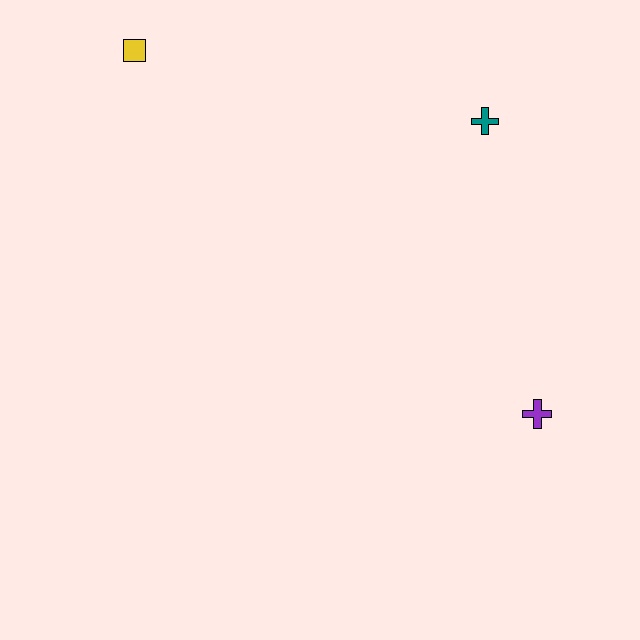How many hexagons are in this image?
There are no hexagons.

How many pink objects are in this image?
There are no pink objects.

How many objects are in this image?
There are 3 objects.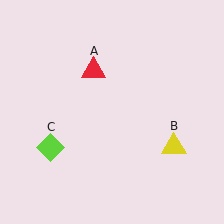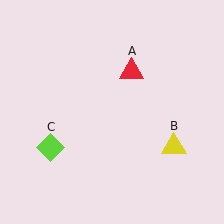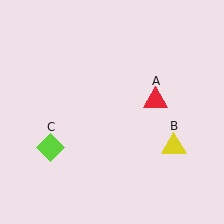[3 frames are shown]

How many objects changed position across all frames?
1 object changed position: red triangle (object A).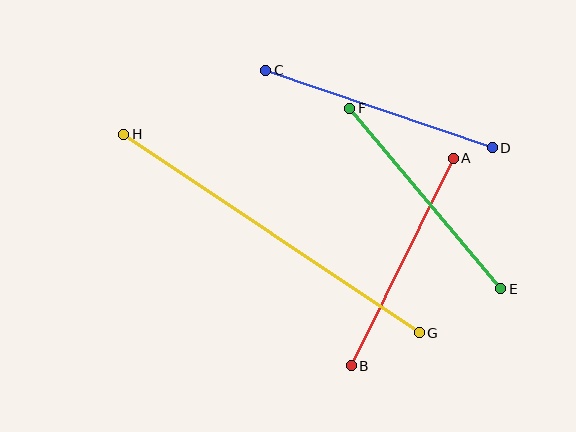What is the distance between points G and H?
The distance is approximately 356 pixels.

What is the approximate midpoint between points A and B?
The midpoint is at approximately (402, 262) pixels.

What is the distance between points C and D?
The distance is approximately 239 pixels.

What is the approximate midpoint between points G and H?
The midpoint is at approximately (271, 233) pixels.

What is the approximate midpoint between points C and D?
The midpoint is at approximately (379, 109) pixels.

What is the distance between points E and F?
The distance is approximately 235 pixels.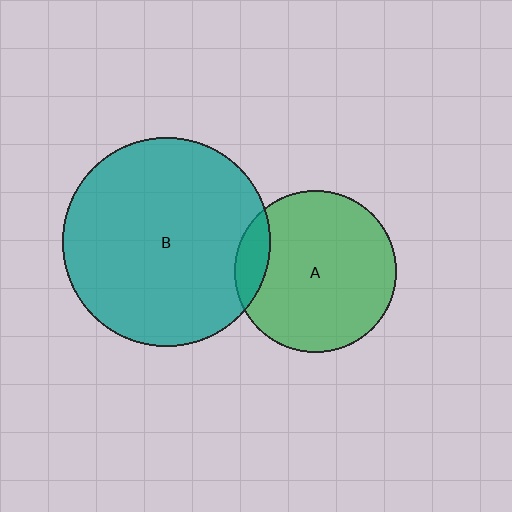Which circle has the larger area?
Circle B (teal).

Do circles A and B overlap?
Yes.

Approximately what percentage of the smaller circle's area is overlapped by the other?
Approximately 10%.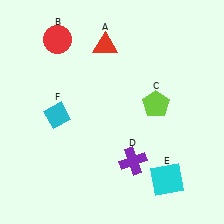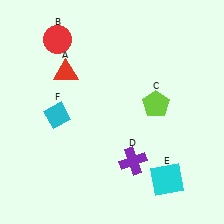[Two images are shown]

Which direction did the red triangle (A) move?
The red triangle (A) moved left.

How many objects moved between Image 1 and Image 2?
1 object moved between the two images.